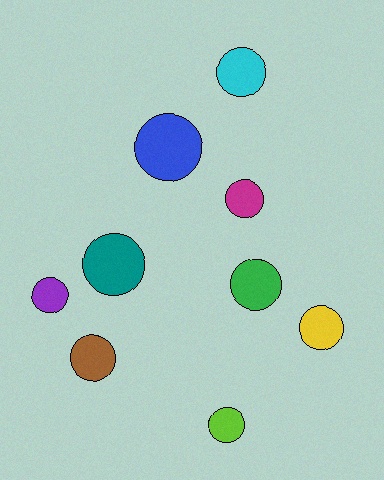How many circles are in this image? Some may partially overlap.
There are 9 circles.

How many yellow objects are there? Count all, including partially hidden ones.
There is 1 yellow object.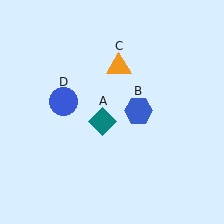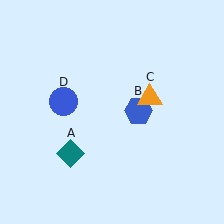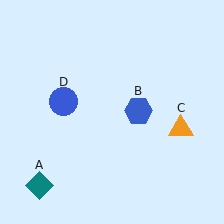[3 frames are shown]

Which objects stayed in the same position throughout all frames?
Blue hexagon (object B) and blue circle (object D) remained stationary.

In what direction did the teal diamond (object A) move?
The teal diamond (object A) moved down and to the left.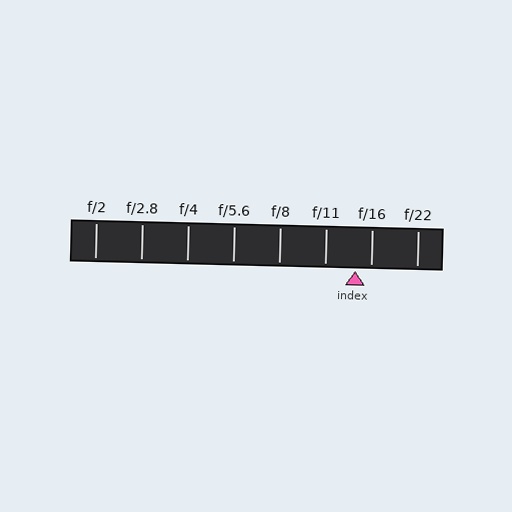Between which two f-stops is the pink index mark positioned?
The index mark is between f/11 and f/16.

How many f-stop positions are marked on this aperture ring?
There are 8 f-stop positions marked.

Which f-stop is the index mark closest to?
The index mark is closest to f/16.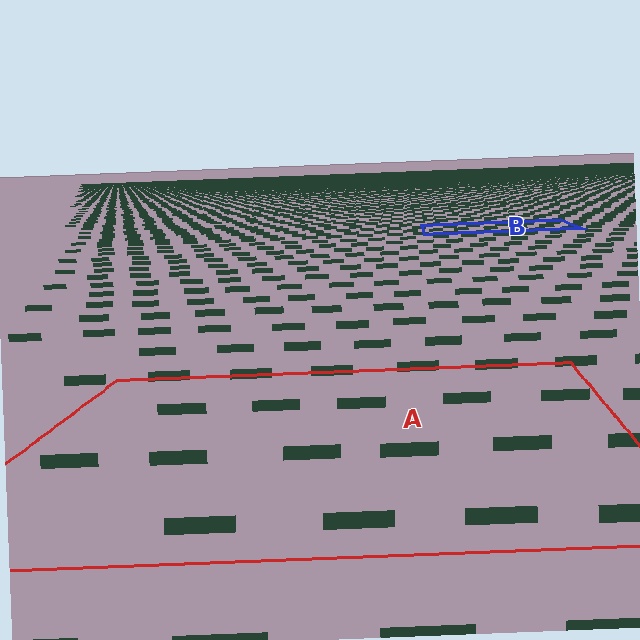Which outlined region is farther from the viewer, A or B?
Region B is farther from the viewer — the texture elements inside it appear smaller and more densely packed.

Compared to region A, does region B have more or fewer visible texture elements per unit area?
Region B has more texture elements per unit area — they are packed more densely because it is farther away.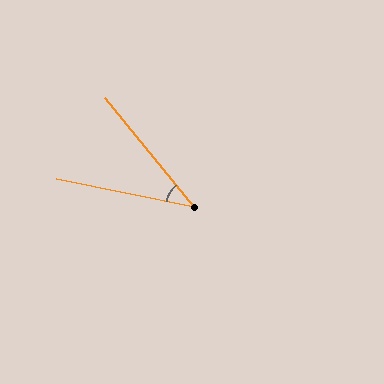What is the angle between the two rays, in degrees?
Approximately 40 degrees.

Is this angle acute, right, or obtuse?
It is acute.